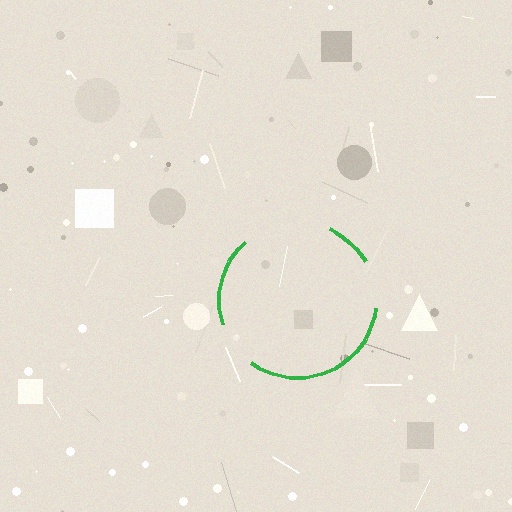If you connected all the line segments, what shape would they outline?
They would outline a circle.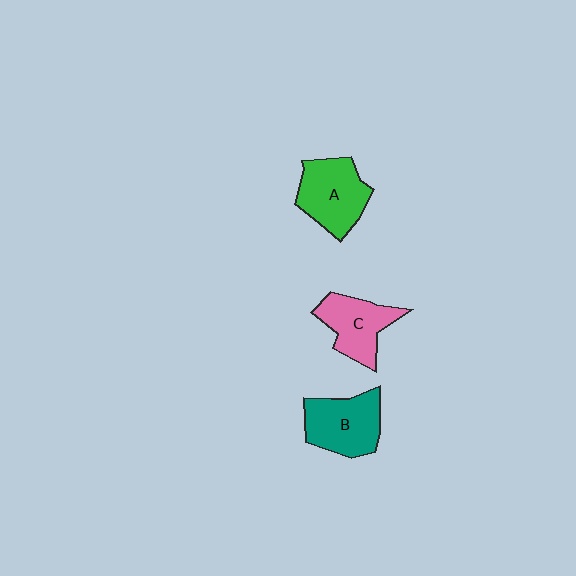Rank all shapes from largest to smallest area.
From largest to smallest: A (green), B (teal), C (pink).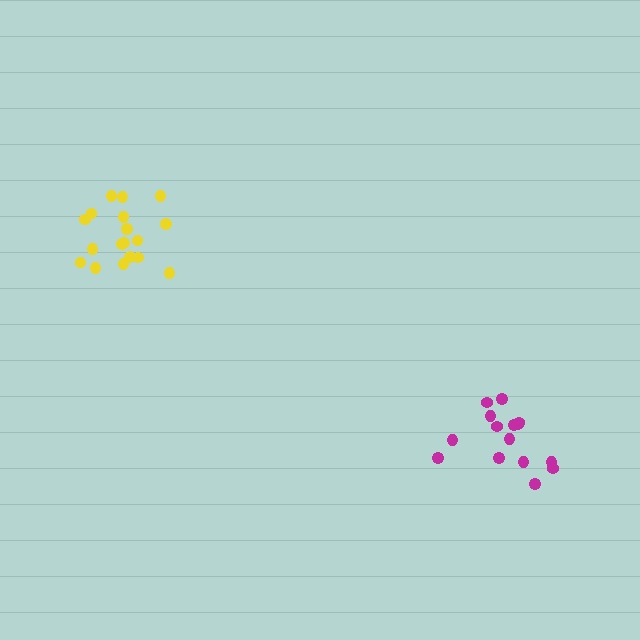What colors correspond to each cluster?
The clusters are colored: magenta, yellow.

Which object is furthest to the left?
The yellow cluster is leftmost.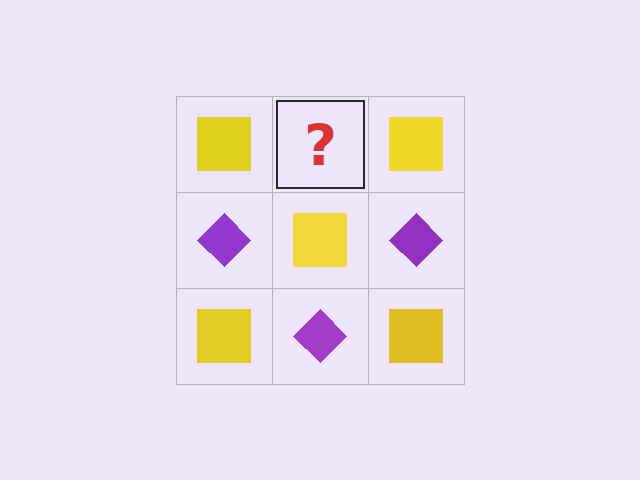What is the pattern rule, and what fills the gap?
The rule is that it alternates yellow square and purple diamond in a checkerboard pattern. The gap should be filled with a purple diamond.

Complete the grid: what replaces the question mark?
The question mark should be replaced with a purple diamond.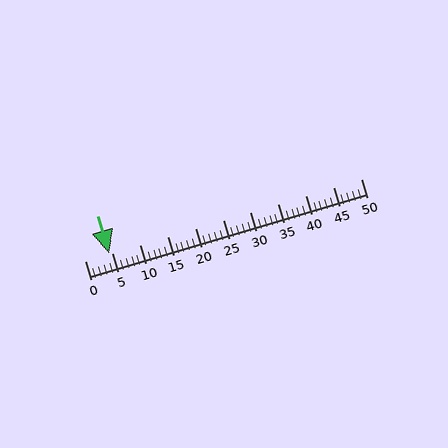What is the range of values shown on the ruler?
The ruler shows values from 0 to 50.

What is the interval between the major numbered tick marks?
The major tick marks are spaced 5 units apart.